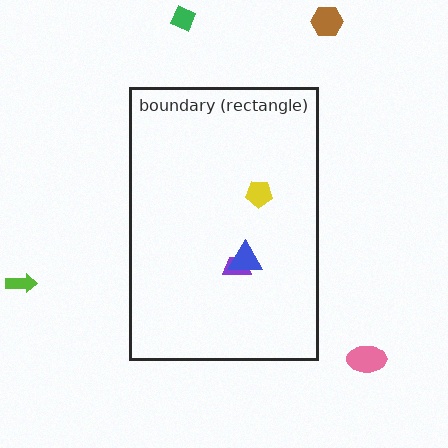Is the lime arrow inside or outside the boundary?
Outside.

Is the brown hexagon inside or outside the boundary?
Outside.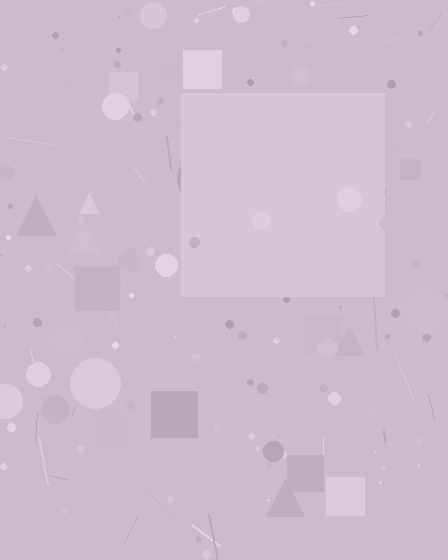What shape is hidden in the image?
A square is hidden in the image.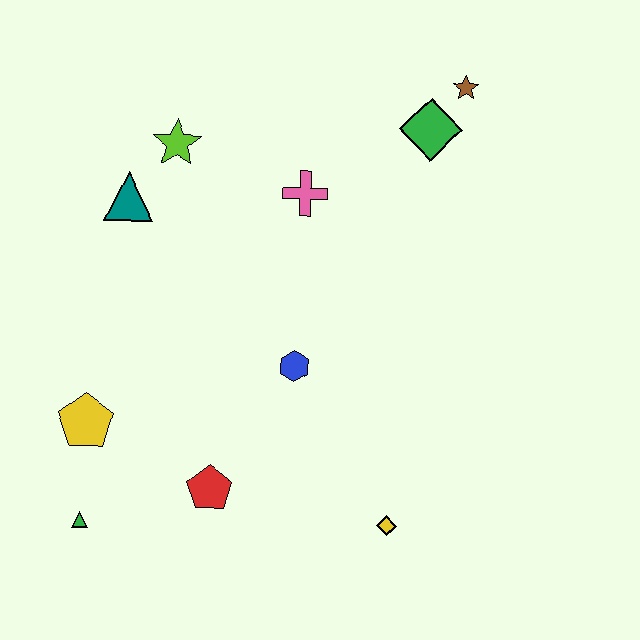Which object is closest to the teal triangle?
The lime star is closest to the teal triangle.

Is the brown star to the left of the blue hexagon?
No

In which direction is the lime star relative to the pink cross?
The lime star is to the left of the pink cross.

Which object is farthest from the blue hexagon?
The brown star is farthest from the blue hexagon.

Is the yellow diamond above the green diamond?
No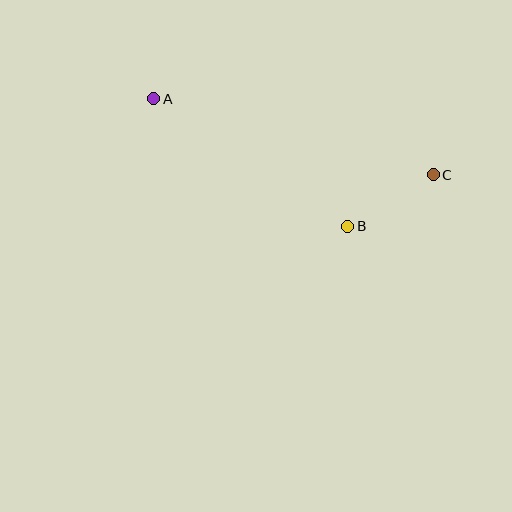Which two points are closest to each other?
Points B and C are closest to each other.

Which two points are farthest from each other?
Points A and C are farthest from each other.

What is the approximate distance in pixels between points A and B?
The distance between A and B is approximately 232 pixels.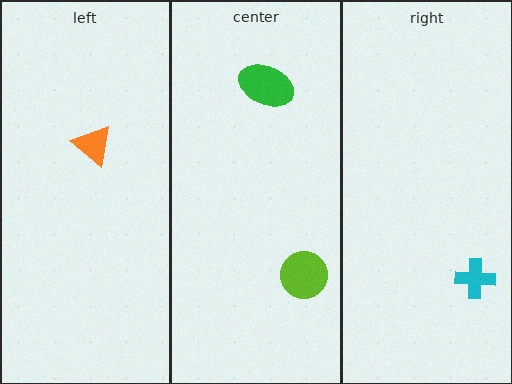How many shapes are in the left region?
1.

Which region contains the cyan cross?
The right region.